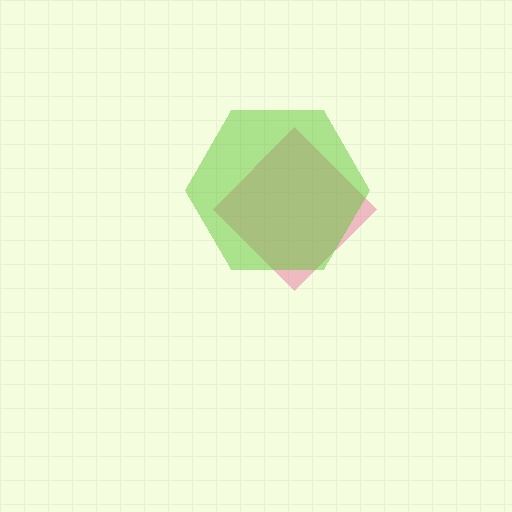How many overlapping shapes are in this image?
There are 2 overlapping shapes in the image.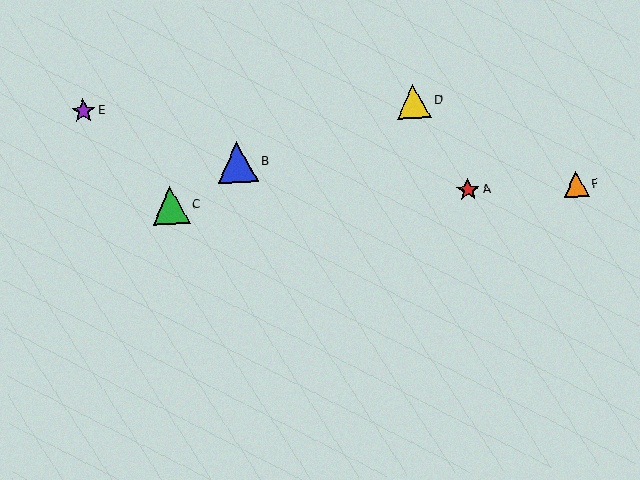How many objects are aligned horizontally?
3 objects (A, C, F) are aligned horizontally.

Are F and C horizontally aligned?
Yes, both are at y≈184.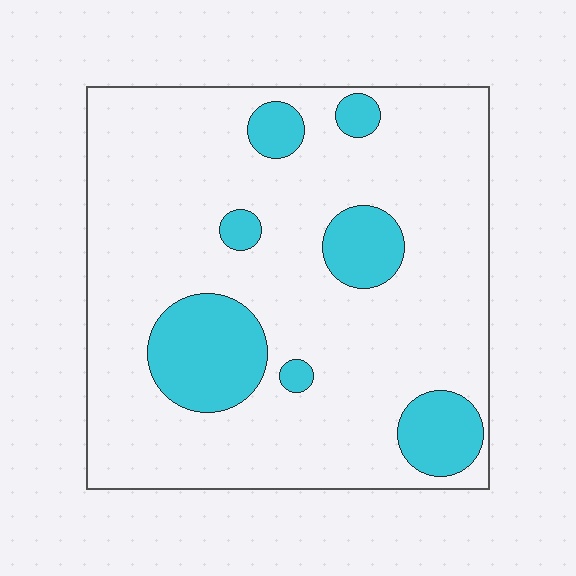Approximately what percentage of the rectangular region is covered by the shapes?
Approximately 20%.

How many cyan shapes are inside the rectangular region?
7.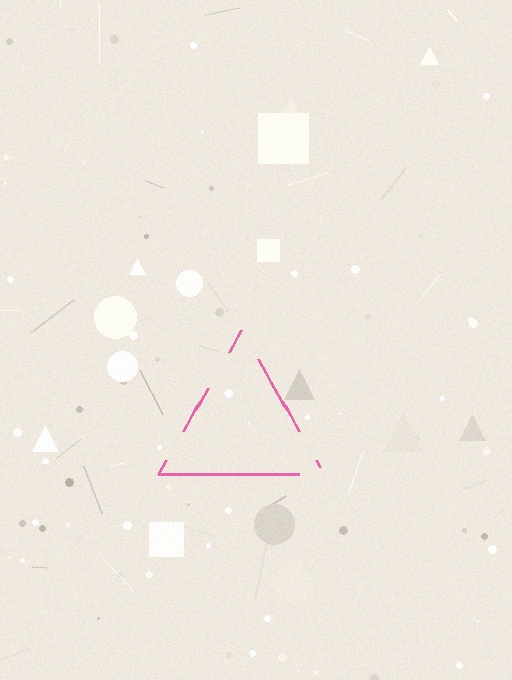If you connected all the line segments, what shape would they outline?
They would outline a triangle.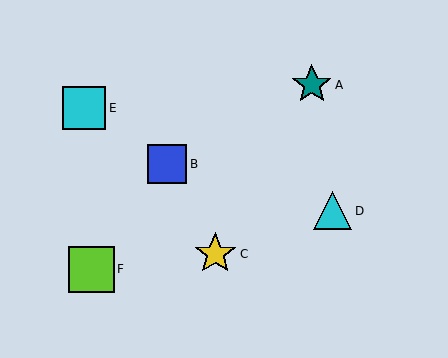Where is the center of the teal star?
The center of the teal star is at (312, 85).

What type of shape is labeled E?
Shape E is a cyan square.